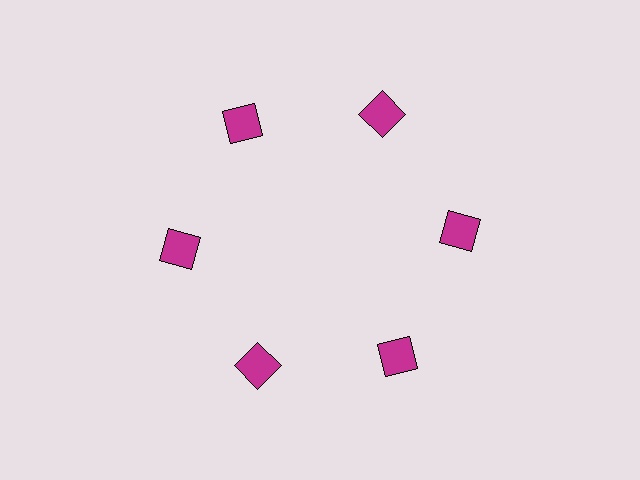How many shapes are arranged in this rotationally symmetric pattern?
There are 6 shapes, arranged in 6 groups of 1.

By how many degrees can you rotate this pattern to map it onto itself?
The pattern maps onto itself every 60 degrees of rotation.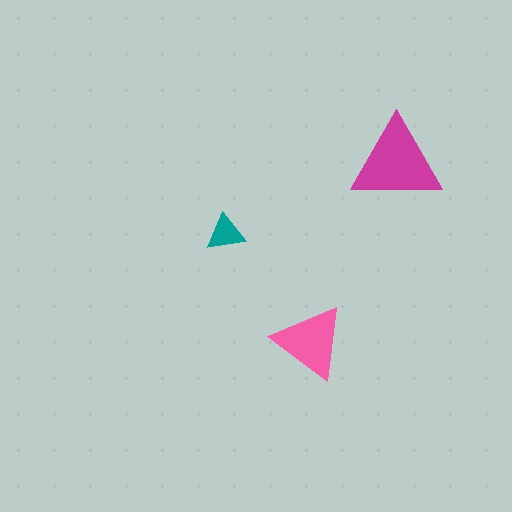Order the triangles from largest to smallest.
the magenta one, the pink one, the teal one.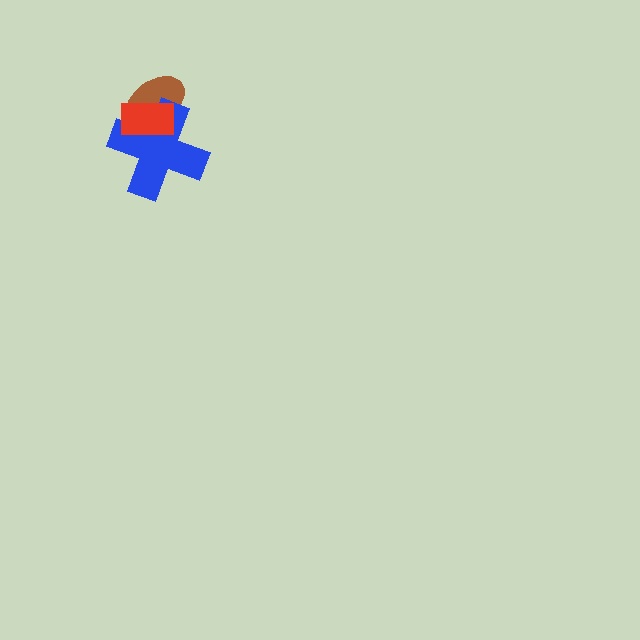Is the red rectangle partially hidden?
No, no other shape covers it.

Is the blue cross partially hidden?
Yes, it is partially covered by another shape.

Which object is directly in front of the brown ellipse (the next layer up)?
The blue cross is directly in front of the brown ellipse.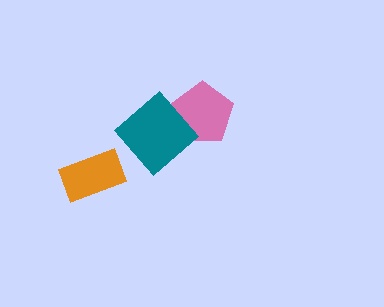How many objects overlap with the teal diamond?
1 object overlaps with the teal diamond.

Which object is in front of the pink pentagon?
The teal diamond is in front of the pink pentagon.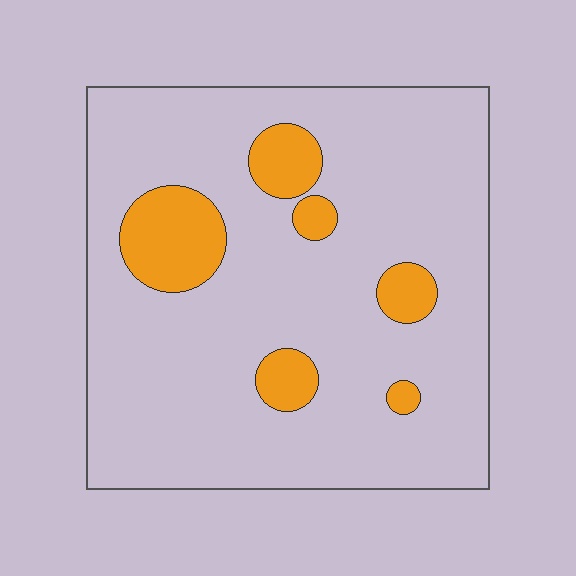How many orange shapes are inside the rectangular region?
6.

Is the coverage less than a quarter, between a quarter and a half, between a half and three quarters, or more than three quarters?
Less than a quarter.